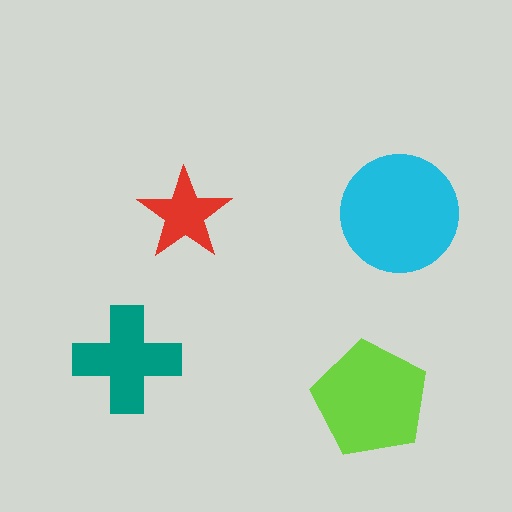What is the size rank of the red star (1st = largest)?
4th.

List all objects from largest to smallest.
The cyan circle, the lime pentagon, the teal cross, the red star.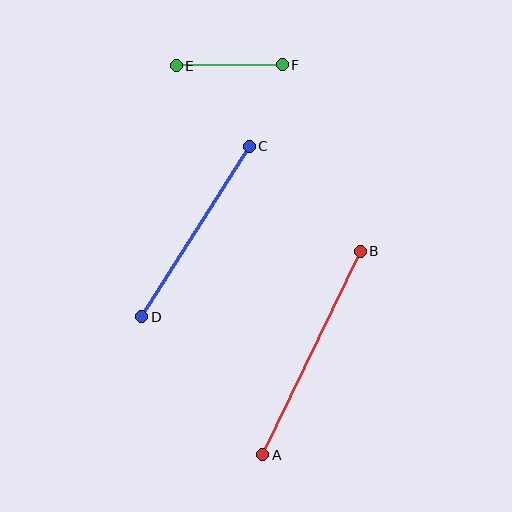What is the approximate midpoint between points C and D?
The midpoint is at approximately (196, 232) pixels.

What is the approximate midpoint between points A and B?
The midpoint is at approximately (311, 353) pixels.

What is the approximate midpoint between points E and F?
The midpoint is at approximately (229, 65) pixels.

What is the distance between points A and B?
The distance is approximately 226 pixels.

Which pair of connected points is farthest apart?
Points A and B are farthest apart.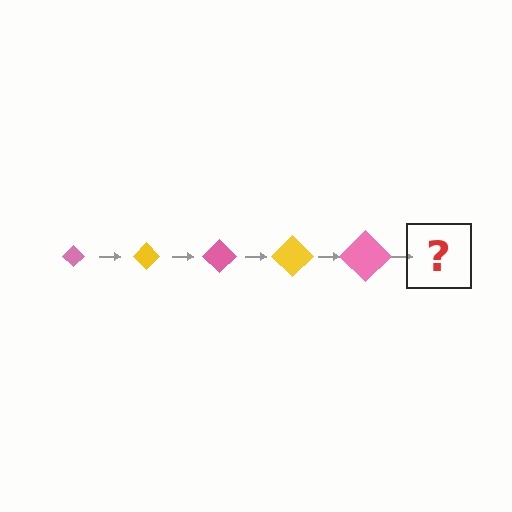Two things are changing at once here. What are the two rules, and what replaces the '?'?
The two rules are that the diamond grows larger each step and the color cycles through pink and yellow. The '?' should be a yellow diamond, larger than the previous one.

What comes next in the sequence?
The next element should be a yellow diamond, larger than the previous one.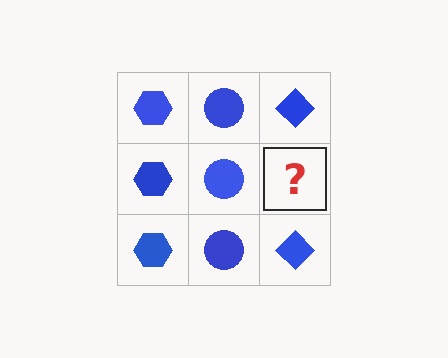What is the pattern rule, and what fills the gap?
The rule is that each column has a consistent shape. The gap should be filled with a blue diamond.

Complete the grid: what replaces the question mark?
The question mark should be replaced with a blue diamond.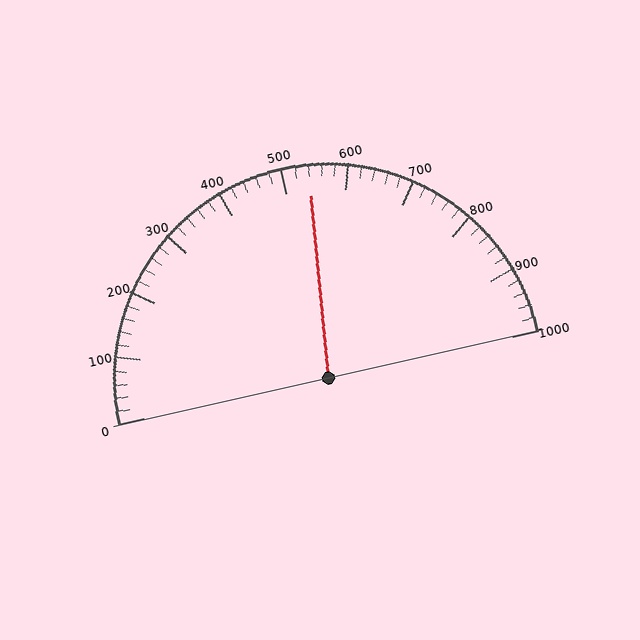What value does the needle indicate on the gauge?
The needle indicates approximately 540.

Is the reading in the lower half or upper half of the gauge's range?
The reading is in the upper half of the range (0 to 1000).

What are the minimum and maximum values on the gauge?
The gauge ranges from 0 to 1000.